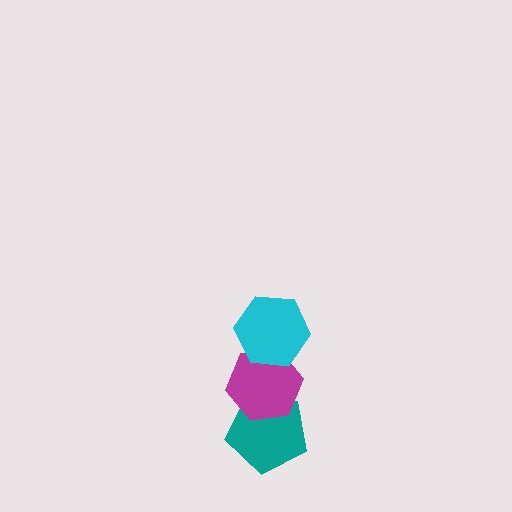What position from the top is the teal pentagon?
The teal pentagon is 3rd from the top.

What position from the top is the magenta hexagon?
The magenta hexagon is 2nd from the top.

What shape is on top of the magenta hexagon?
The cyan hexagon is on top of the magenta hexagon.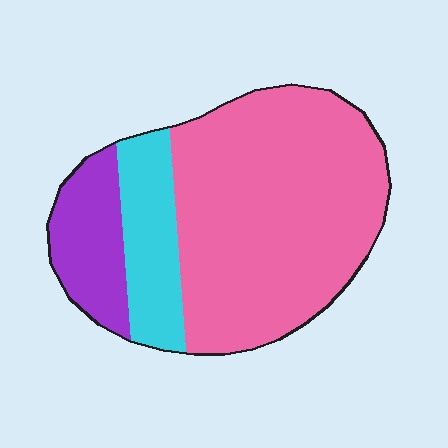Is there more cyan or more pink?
Pink.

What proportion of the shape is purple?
Purple takes up about one sixth (1/6) of the shape.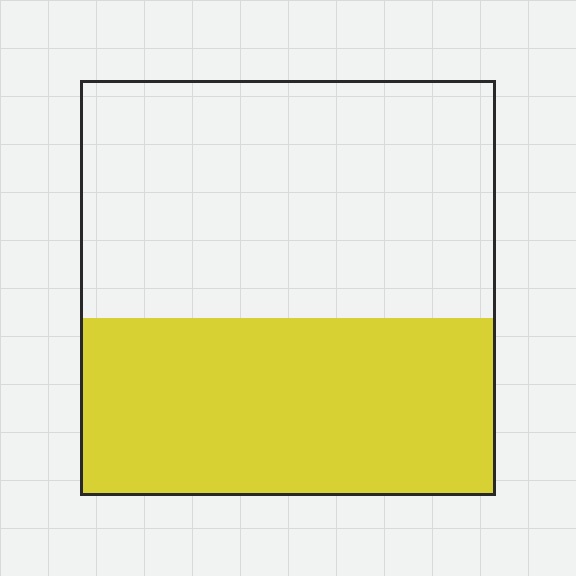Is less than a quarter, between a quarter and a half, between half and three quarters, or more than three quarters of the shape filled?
Between a quarter and a half.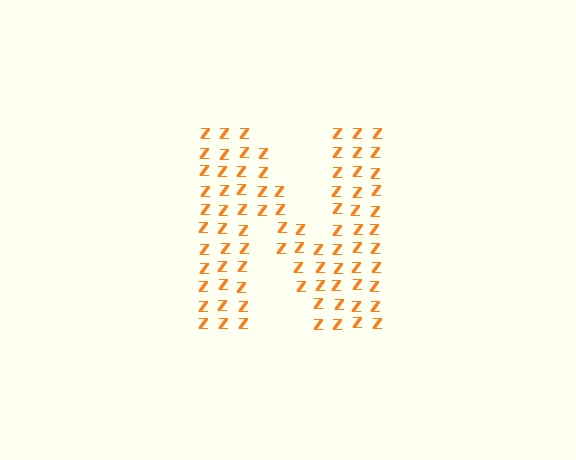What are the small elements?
The small elements are letter Z's.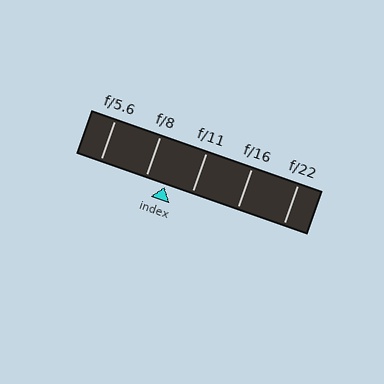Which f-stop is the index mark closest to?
The index mark is closest to f/8.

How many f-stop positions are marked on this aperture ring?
There are 5 f-stop positions marked.